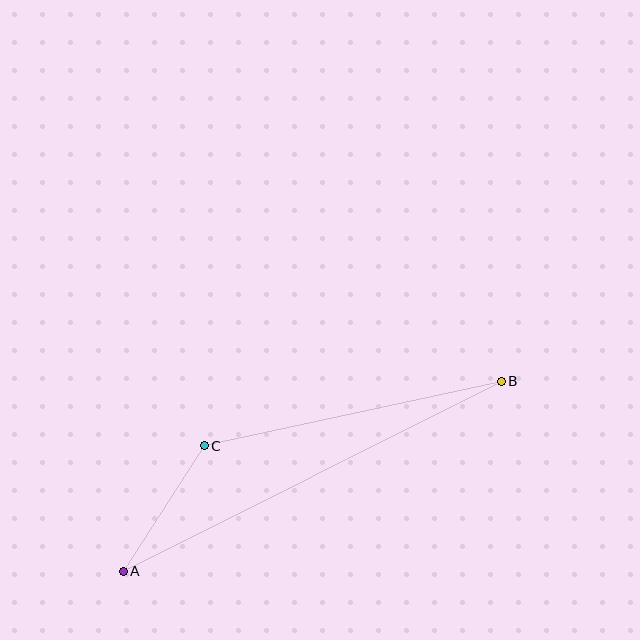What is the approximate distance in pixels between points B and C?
The distance between B and C is approximately 304 pixels.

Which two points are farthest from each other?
Points A and B are farthest from each other.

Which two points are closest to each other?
Points A and C are closest to each other.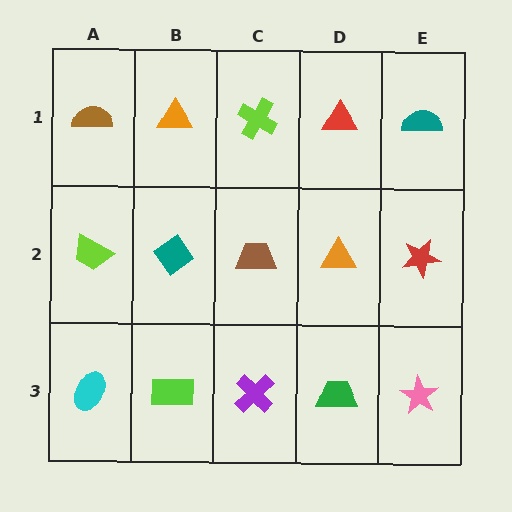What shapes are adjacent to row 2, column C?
A lime cross (row 1, column C), a purple cross (row 3, column C), a teal diamond (row 2, column B), an orange triangle (row 2, column D).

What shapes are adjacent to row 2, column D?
A red triangle (row 1, column D), a green trapezoid (row 3, column D), a brown trapezoid (row 2, column C), a red star (row 2, column E).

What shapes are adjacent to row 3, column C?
A brown trapezoid (row 2, column C), a lime rectangle (row 3, column B), a green trapezoid (row 3, column D).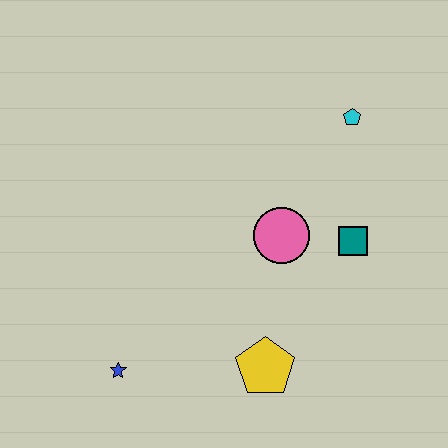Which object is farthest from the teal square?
The blue star is farthest from the teal square.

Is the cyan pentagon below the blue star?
No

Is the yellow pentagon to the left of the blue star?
No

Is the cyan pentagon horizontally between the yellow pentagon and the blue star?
No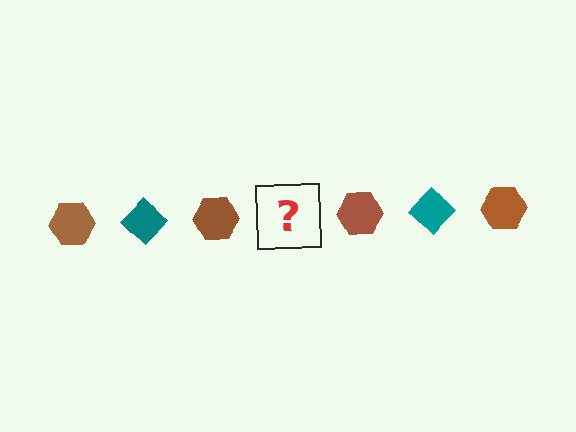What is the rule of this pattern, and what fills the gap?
The rule is that the pattern alternates between brown hexagon and teal diamond. The gap should be filled with a teal diamond.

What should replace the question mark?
The question mark should be replaced with a teal diamond.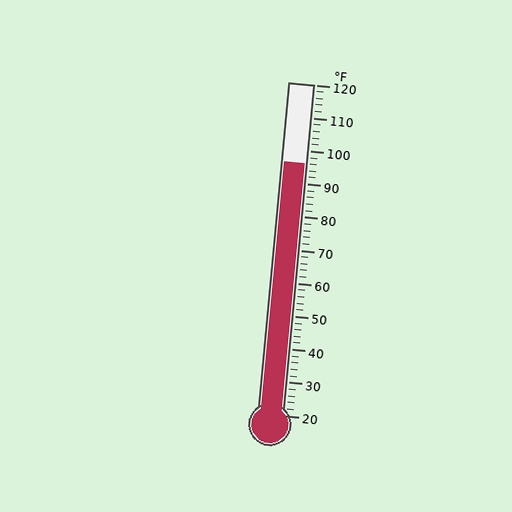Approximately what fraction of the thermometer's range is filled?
The thermometer is filled to approximately 75% of its range.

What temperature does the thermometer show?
The thermometer shows approximately 96°F.